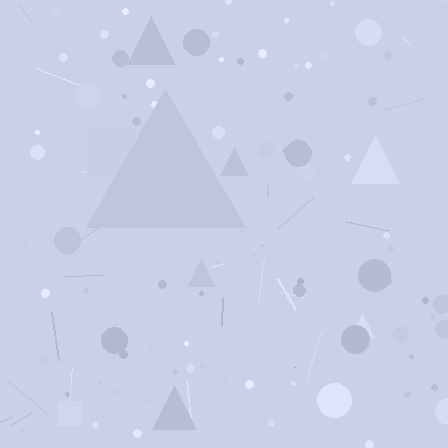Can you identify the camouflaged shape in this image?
The camouflaged shape is a triangle.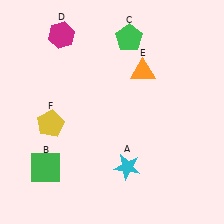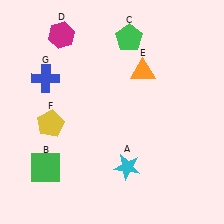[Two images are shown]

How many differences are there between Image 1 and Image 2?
There is 1 difference between the two images.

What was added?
A blue cross (G) was added in Image 2.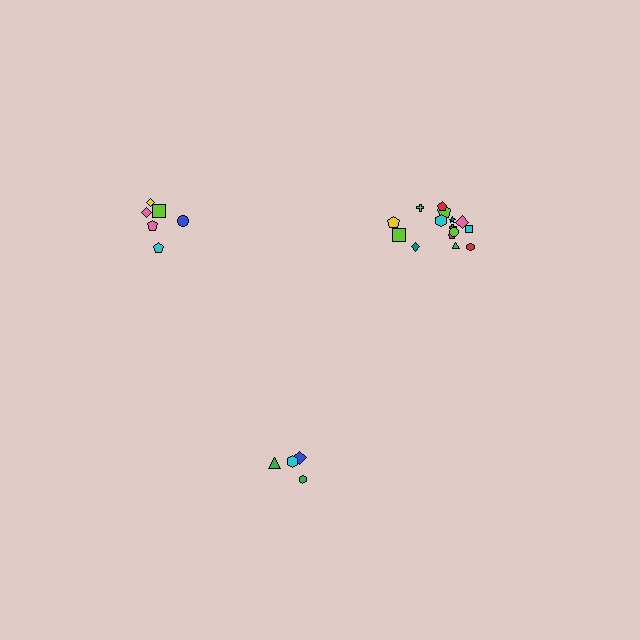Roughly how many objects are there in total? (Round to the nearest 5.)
Roughly 25 objects in total.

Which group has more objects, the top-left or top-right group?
The top-right group.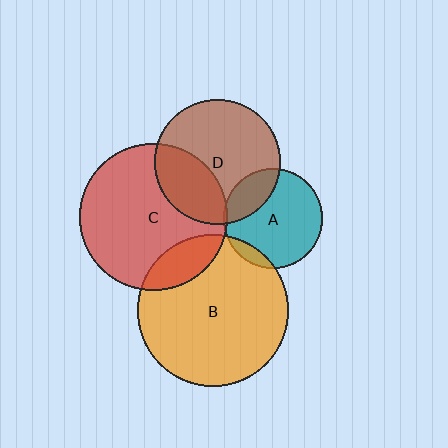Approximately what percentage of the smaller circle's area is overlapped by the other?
Approximately 10%.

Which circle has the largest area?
Circle B (orange).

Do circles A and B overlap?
Yes.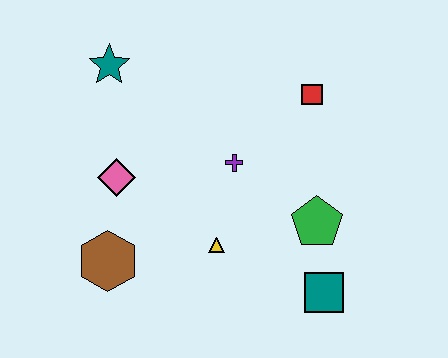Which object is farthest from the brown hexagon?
The red square is farthest from the brown hexagon.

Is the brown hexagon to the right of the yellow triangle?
No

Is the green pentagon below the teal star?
Yes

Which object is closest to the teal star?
The pink diamond is closest to the teal star.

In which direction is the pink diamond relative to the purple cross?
The pink diamond is to the left of the purple cross.